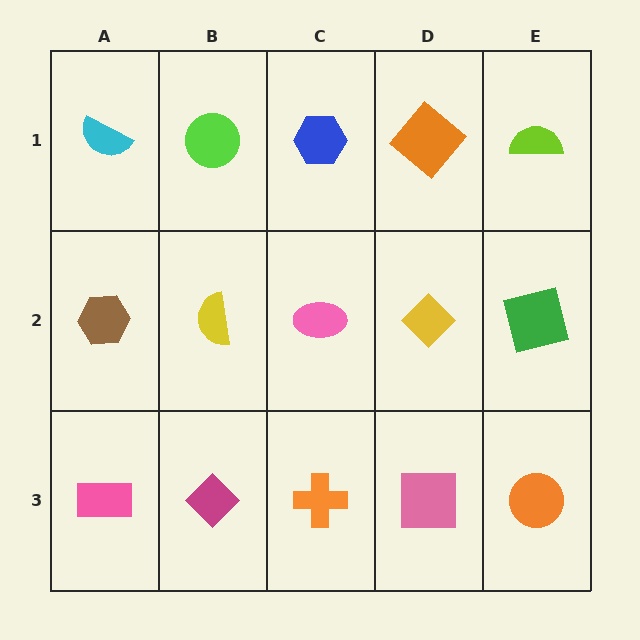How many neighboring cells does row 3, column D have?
3.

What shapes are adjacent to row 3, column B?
A yellow semicircle (row 2, column B), a pink rectangle (row 3, column A), an orange cross (row 3, column C).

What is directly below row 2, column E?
An orange circle.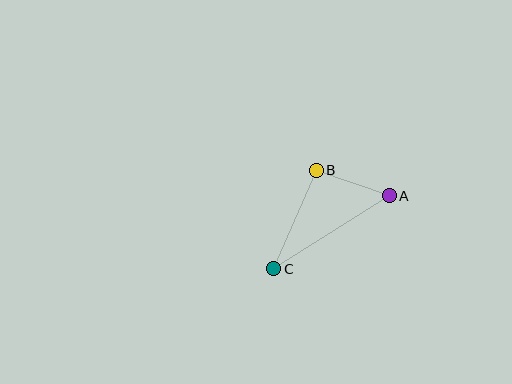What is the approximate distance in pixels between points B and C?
The distance between B and C is approximately 107 pixels.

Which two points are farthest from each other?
Points A and C are farthest from each other.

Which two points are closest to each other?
Points A and B are closest to each other.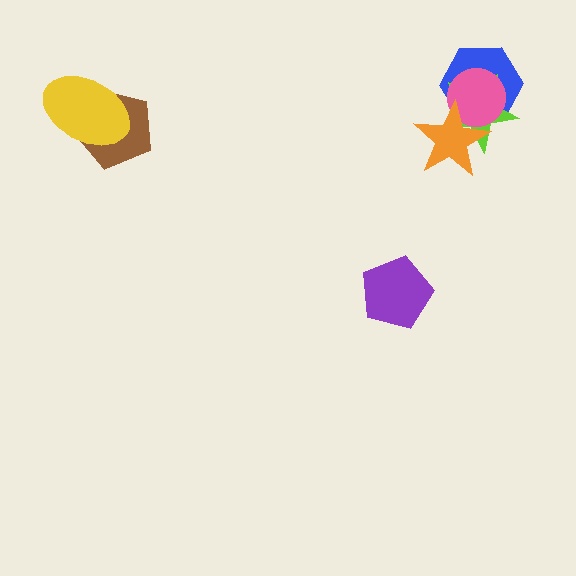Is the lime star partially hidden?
Yes, it is partially covered by another shape.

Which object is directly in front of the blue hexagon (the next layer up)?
The lime star is directly in front of the blue hexagon.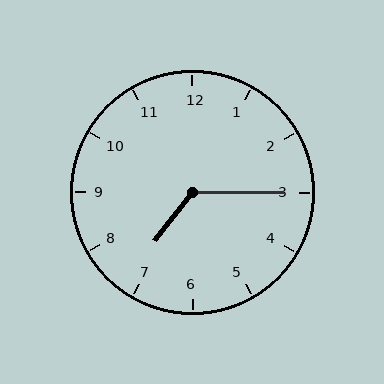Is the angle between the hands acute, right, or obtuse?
It is obtuse.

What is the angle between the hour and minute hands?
Approximately 128 degrees.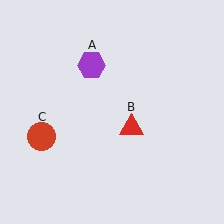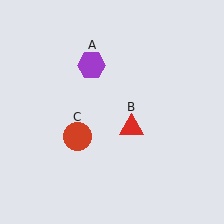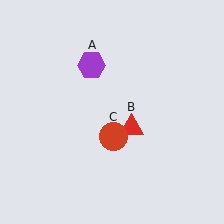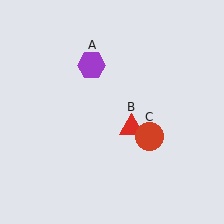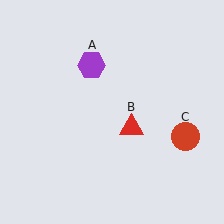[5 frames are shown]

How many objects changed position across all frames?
1 object changed position: red circle (object C).